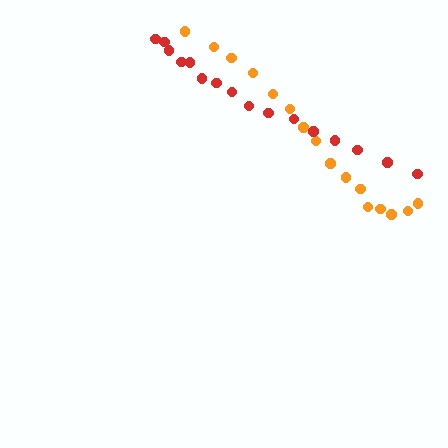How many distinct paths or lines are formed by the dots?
There are 2 distinct paths.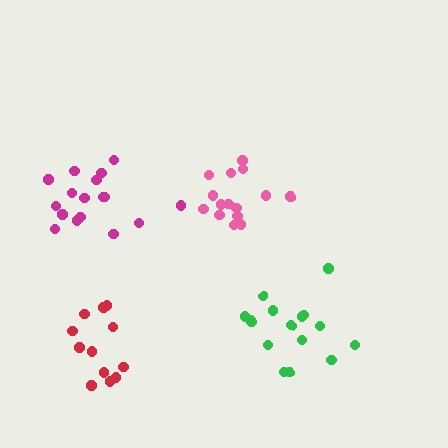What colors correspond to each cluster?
The clusters are colored: pink, magenta, red, green.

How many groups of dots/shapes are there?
There are 4 groups.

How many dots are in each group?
Group 1: 15 dots, Group 2: 17 dots, Group 3: 12 dots, Group 4: 16 dots (60 total).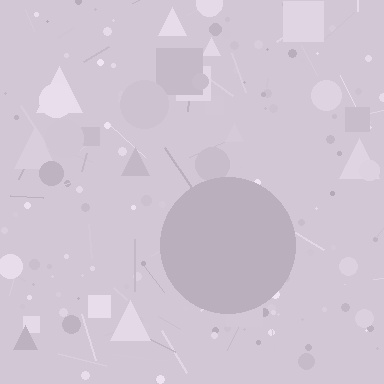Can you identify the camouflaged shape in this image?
The camouflaged shape is a circle.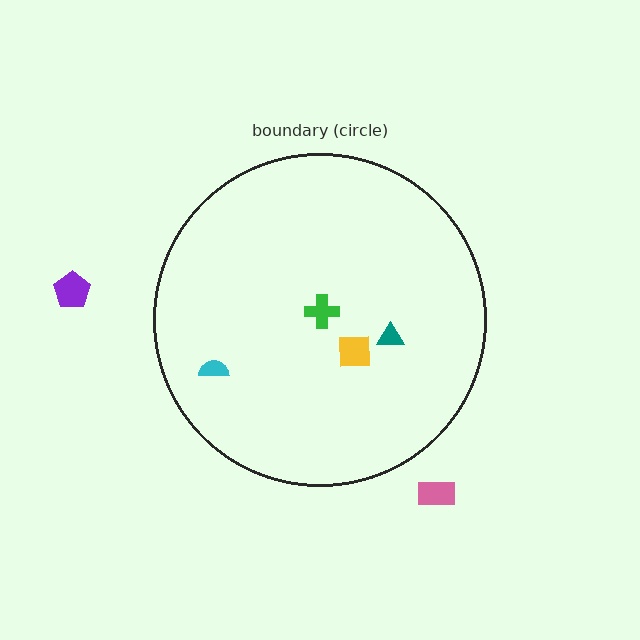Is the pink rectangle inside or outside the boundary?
Outside.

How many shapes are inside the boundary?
4 inside, 2 outside.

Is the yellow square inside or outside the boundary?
Inside.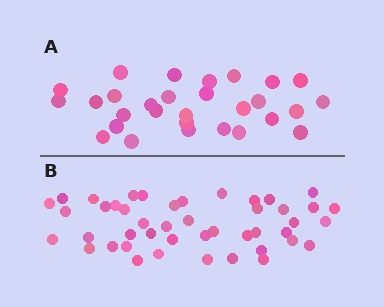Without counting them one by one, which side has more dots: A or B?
Region B (the bottom region) has more dots.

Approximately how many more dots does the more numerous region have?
Region B has approximately 15 more dots than region A.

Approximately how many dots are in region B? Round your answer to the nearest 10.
About 40 dots. (The exact count is 45, which rounds to 40.)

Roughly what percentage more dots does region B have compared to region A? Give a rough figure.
About 55% more.